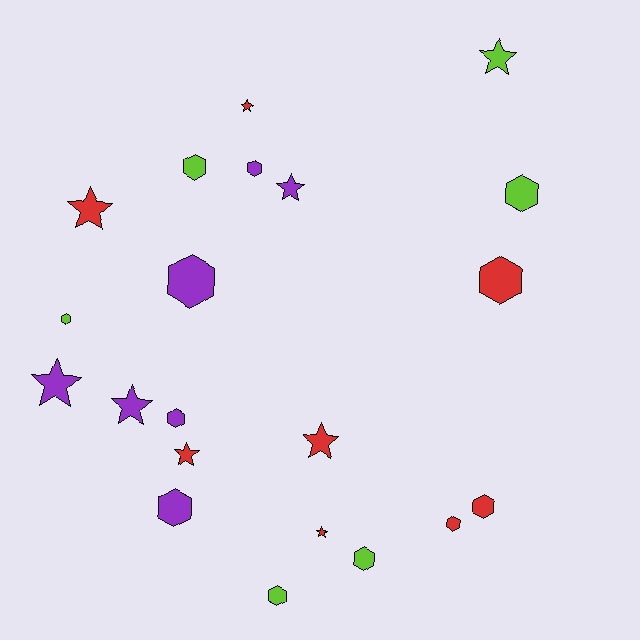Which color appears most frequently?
Red, with 8 objects.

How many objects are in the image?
There are 21 objects.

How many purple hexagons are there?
There are 4 purple hexagons.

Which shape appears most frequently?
Hexagon, with 12 objects.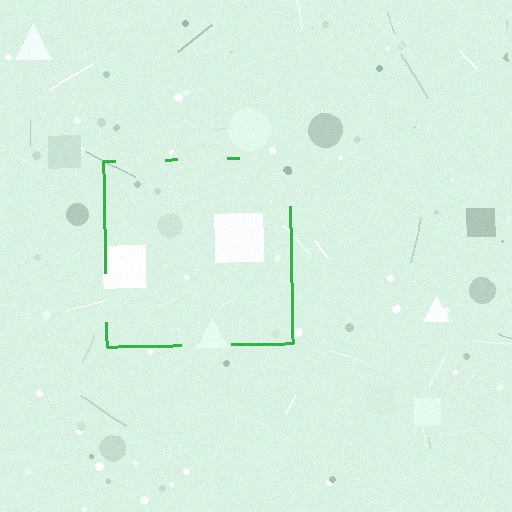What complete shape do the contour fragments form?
The contour fragments form a square.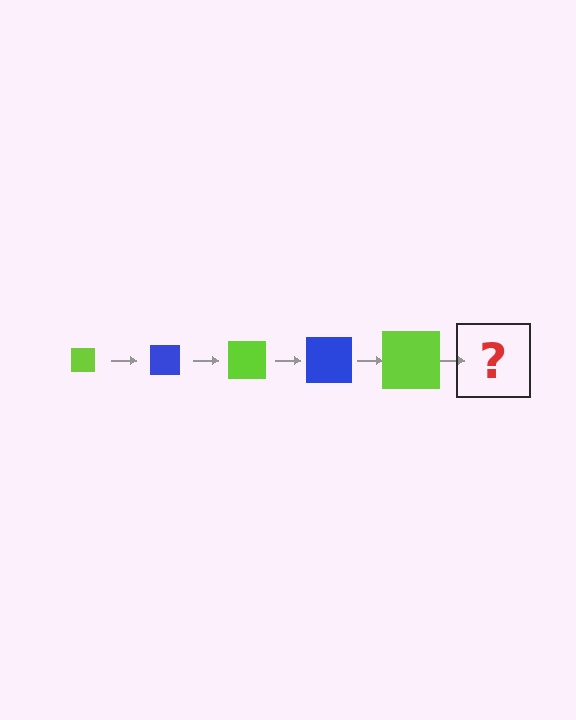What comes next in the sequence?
The next element should be a blue square, larger than the previous one.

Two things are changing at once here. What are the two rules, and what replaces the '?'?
The two rules are that the square grows larger each step and the color cycles through lime and blue. The '?' should be a blue square, larger than the previous one.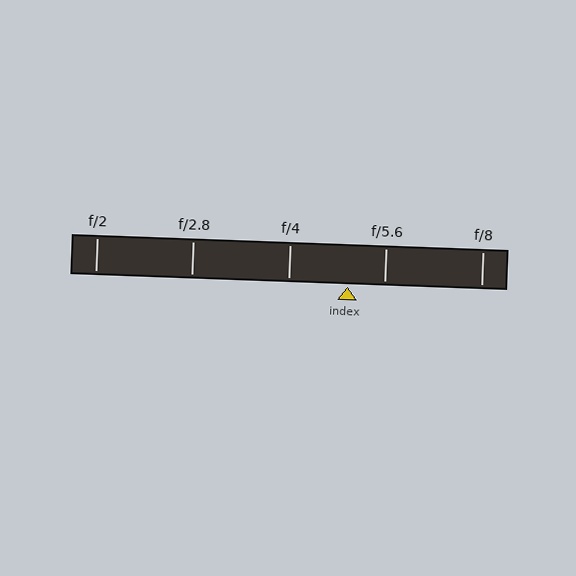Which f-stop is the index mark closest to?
The index mark is closest to f/5.6.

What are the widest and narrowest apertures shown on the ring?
The widest aperture shown is f/2 and the narrowest is f/8.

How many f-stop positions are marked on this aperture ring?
There are 5 f-stop positions marked.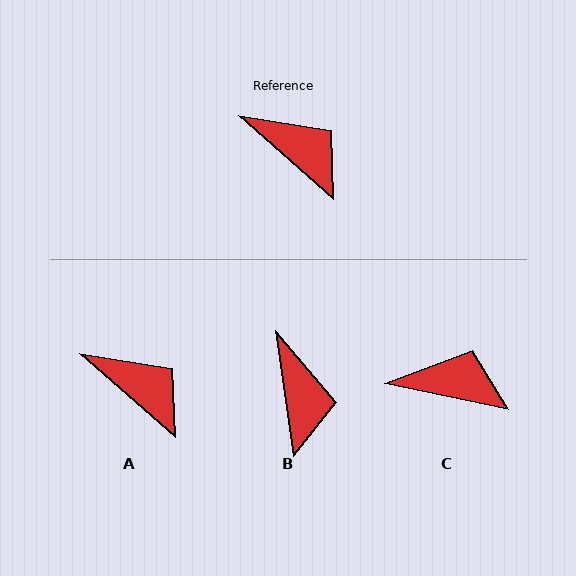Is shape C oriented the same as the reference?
No, it is off by about 29 degrees.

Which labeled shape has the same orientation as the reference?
A.